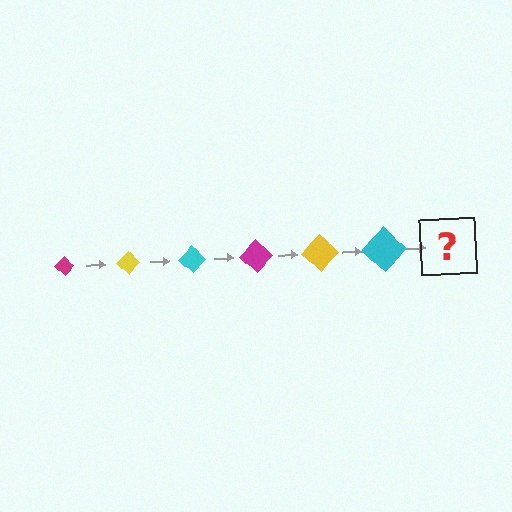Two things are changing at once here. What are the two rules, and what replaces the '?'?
The two rules are that the diamond grows larger each step and the color cycles through magenta, yellow, and cyan. The '?' should be a magenta diamond, larger than the previous one.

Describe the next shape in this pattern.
It should be a magenta diamond, larger than the previous one.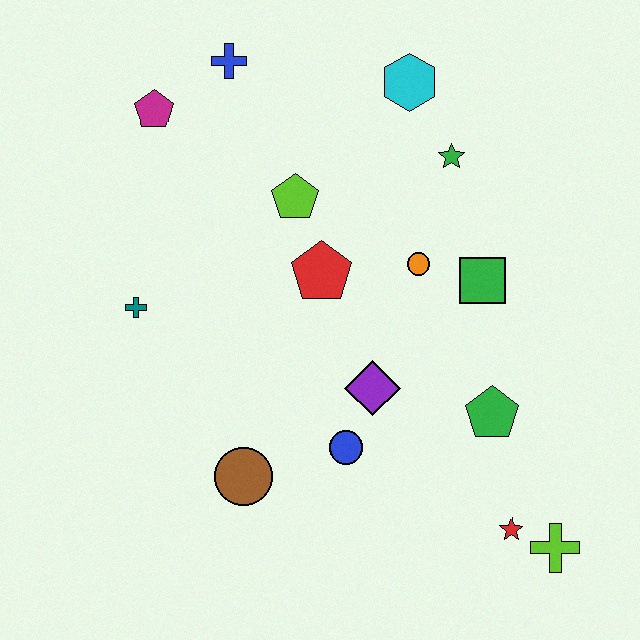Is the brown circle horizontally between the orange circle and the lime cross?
No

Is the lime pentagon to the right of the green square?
No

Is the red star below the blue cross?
Yes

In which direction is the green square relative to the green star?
The green square is below the green star.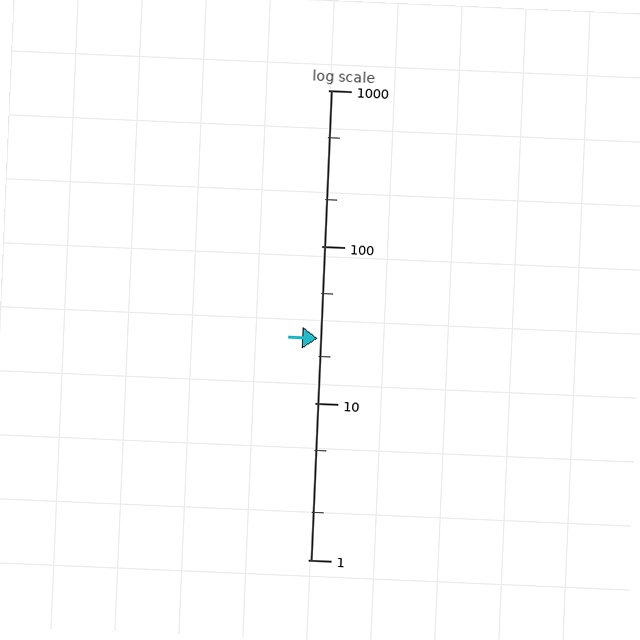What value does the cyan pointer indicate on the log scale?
The pointer indicates approximately 26.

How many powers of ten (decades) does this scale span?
The scale spans 3 decades, from 1 to 1000.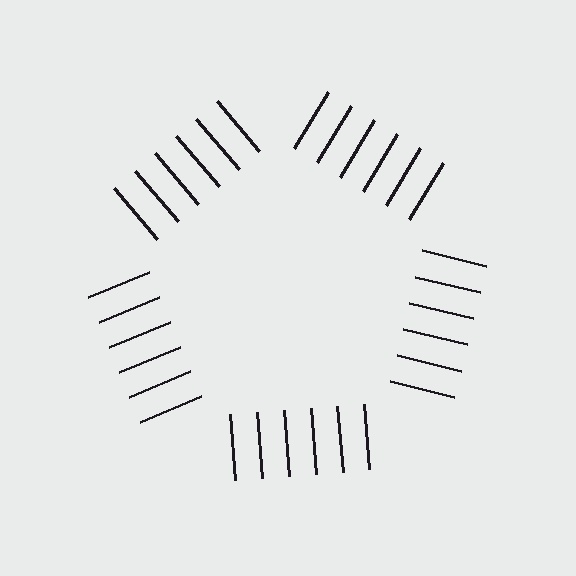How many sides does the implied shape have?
5 sides — the line-ends trace a pentagon.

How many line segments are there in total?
30 — 6 along each of the 5 edges.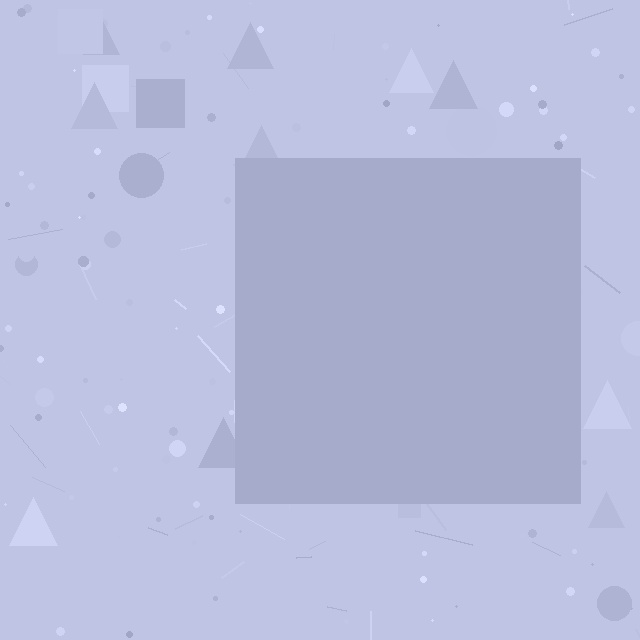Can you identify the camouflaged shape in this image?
The camouflaged shape is a square.